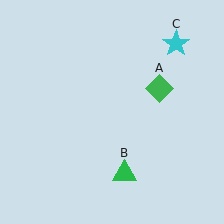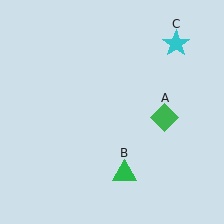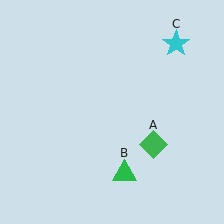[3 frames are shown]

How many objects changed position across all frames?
1 object changed position: green diamond (object A).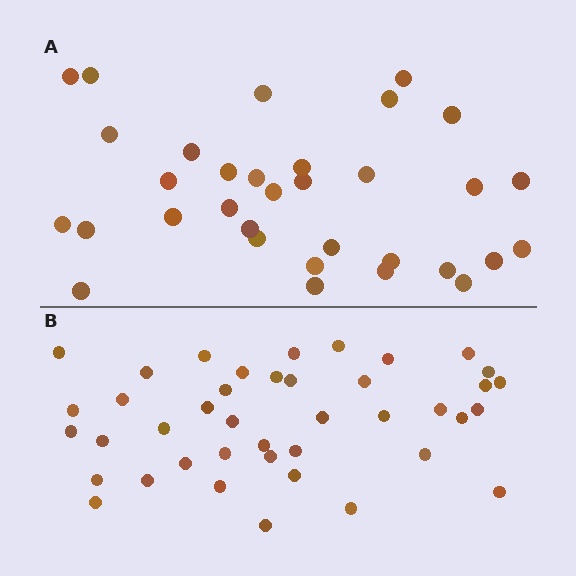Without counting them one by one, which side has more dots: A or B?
Region B (the bottom region) has more dots.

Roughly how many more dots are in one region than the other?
Region B has roughly 8 or so more dots than region A.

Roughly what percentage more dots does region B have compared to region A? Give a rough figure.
About 25% more.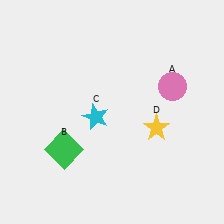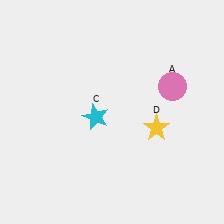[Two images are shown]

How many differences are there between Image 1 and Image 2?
There is 1 difference between the two images.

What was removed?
The green square (B) was removed in Image 2.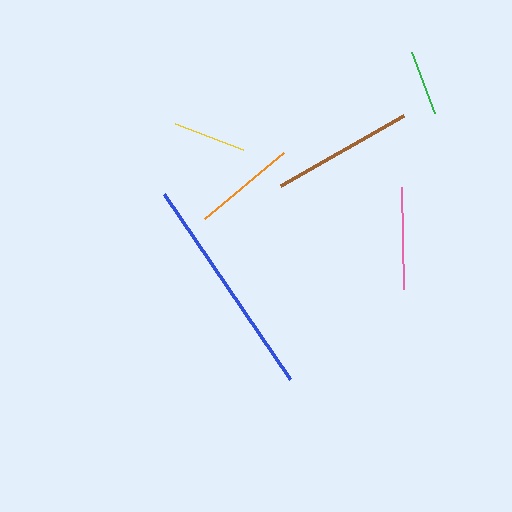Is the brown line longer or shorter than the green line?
The brown line is longer than the green line.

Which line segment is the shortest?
The green line is the shortest at approximately 66 pixels.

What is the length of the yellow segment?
The yellow segment is approximately 73 pixels long.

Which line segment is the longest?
The blue line is the longest at approximately 224 pixels.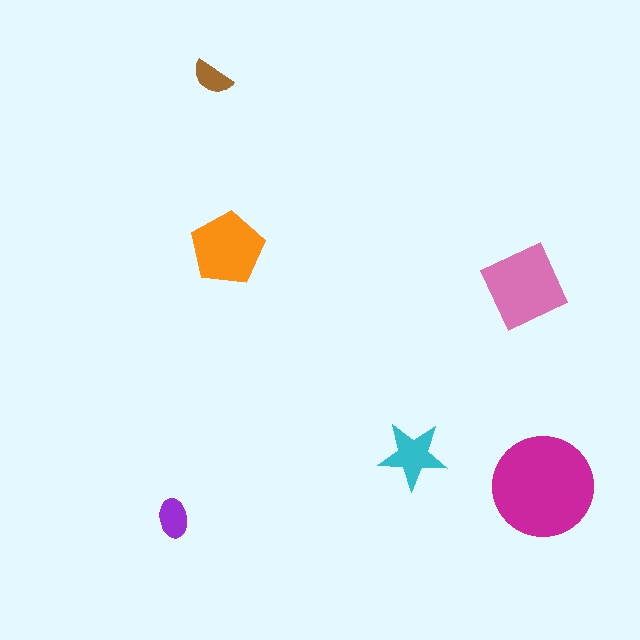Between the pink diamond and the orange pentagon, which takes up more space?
The pink diamond.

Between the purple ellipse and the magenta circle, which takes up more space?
The magenta circle.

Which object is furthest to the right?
The magenta circle is rightmost.